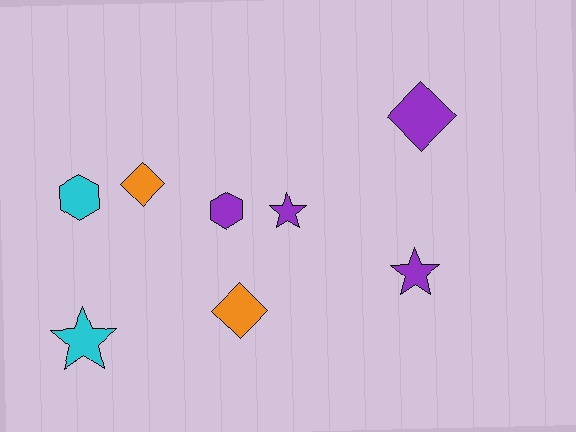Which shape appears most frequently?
Diamond, with 3 objects.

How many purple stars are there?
There are 2 purple stars.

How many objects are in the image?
There are 8 objects.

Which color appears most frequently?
Purple, with 4 objects.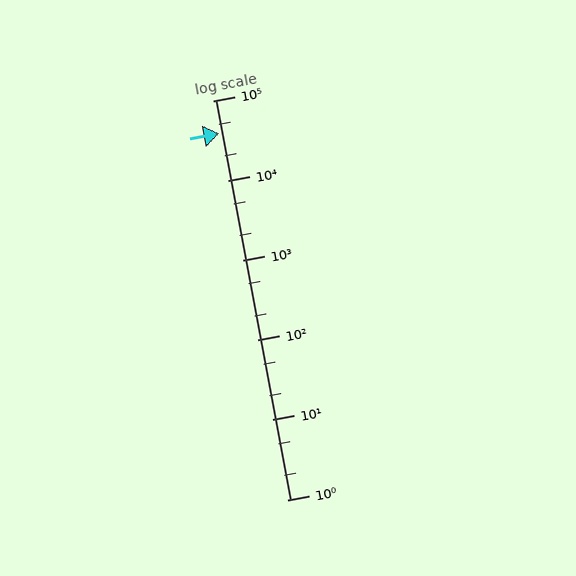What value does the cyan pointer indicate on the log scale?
The pointer indicates approximately 39000.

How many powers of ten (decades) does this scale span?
The scale spans 5 decades, from 1 to 100000.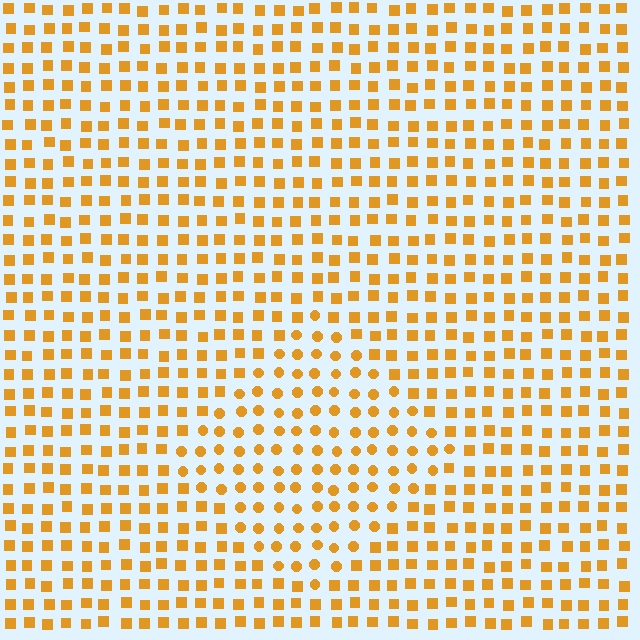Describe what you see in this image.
The image is filled with small orange elements arranged in a uniform grid. A diamond-shaped region contains circles, while the surrounding area contains squares. The boundary is defined purely by the change in element shape.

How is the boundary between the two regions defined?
The boundary is defined by a change in element shape: circles inside vs. squares outside. All elements share the same color and spacing.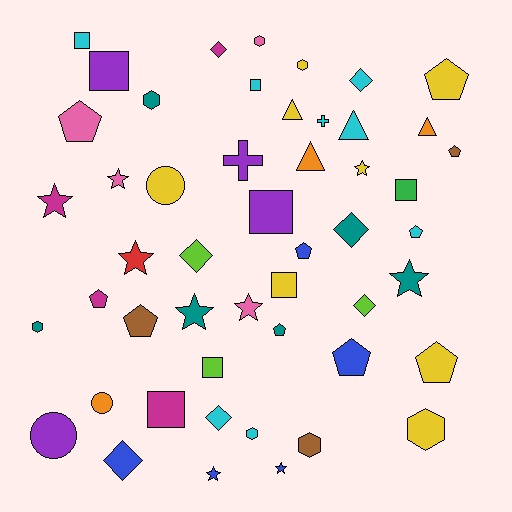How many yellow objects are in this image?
There are 8 yellow objects.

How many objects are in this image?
There are 50 objects.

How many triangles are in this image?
There are 4 triangles.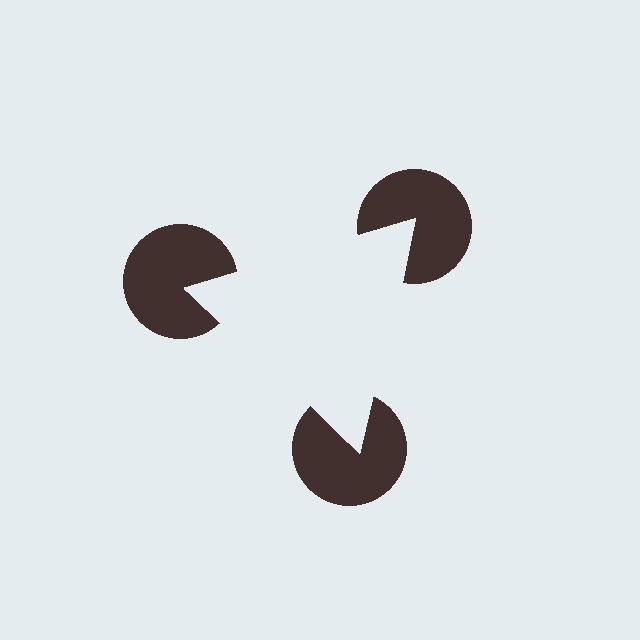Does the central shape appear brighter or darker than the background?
It typically appears slightly brighter than the background, even though no actual brightness change is drawn.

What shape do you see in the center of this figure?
An illusory triangle — its edges are inferred from the aligned wedge cuts in the pac-man discs, not physically drawn.